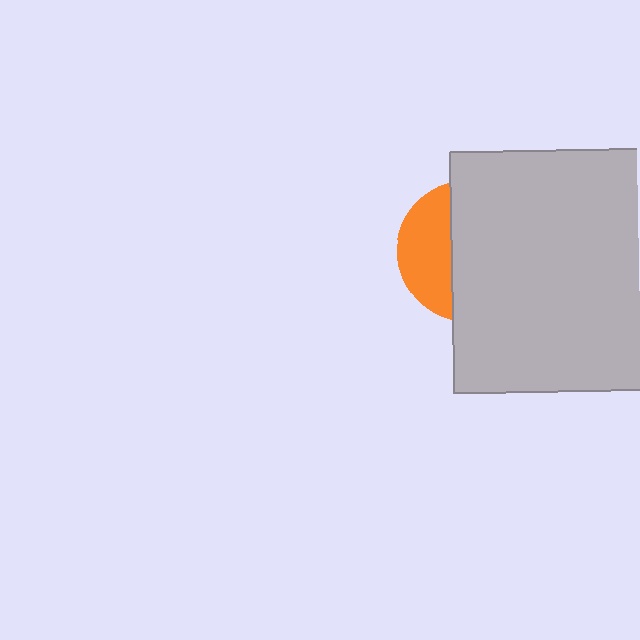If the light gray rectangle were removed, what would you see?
You would see the complete orange circle.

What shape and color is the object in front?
The object in front is a light gray rectangle.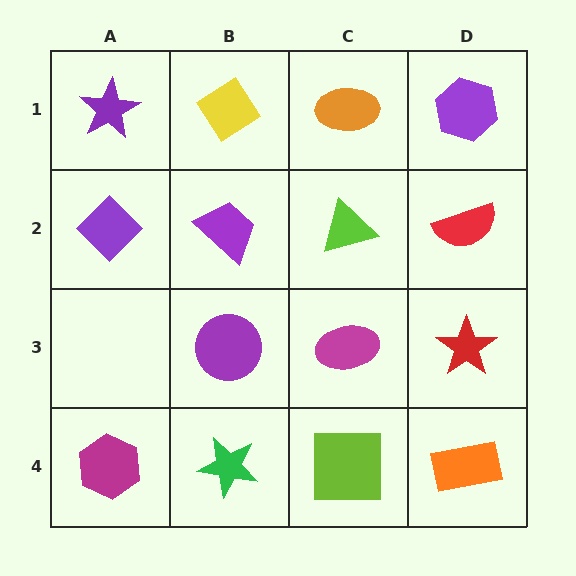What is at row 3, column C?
A magenta ellipse.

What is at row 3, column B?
A purple circle.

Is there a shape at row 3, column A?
No, that cell is empty.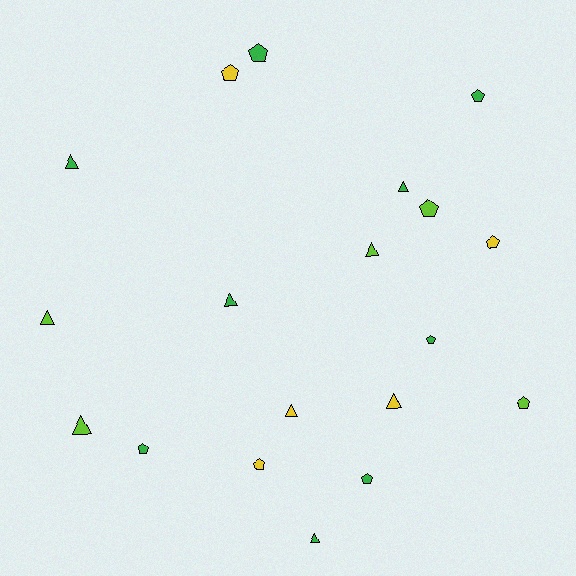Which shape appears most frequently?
Pentagon, with 10 objects.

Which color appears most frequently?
Green, with 9 objects.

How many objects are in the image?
There are 19 objects.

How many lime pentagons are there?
There are 2 lime pentagons.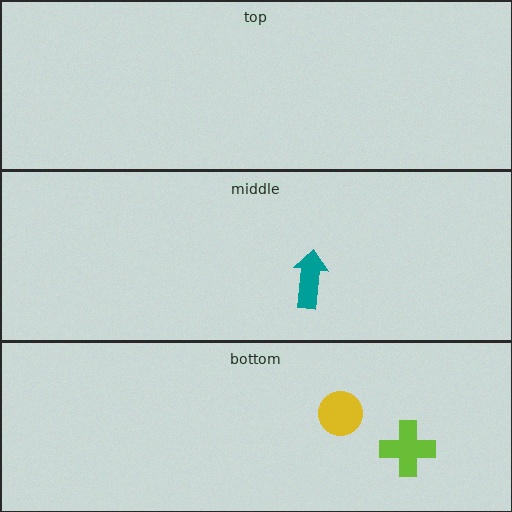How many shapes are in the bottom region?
2.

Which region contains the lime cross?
The bottom region.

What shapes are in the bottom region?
The lime cross, the yellow circle.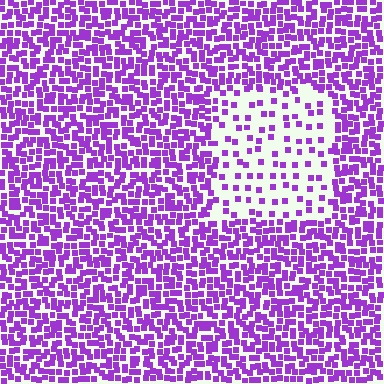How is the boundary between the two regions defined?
The boundary is defined by a change in element density (approximately 2.9x ratio). All elements are the same color, size, and shape.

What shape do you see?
I see a rectangle.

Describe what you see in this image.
The image contains small purple elements arranged at two different densities. A rectangle-shaped region is visible where the elements are less densely packed than the surrounding area.